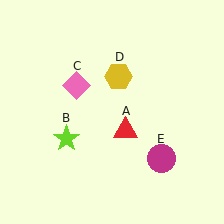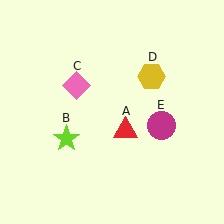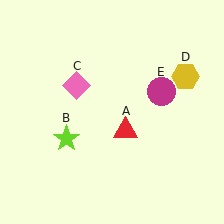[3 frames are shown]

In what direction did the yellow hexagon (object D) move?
The yellow hexagon (object D) moved right.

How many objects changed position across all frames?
2 objects changed position: yellow hexagon (object D), magenta circle (object E).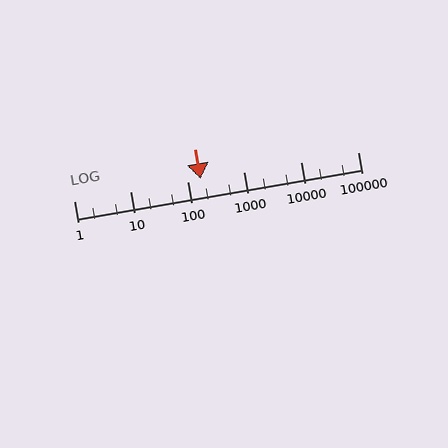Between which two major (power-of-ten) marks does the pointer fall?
The pointer is between 100 and 1000.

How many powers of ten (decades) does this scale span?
The scale spans 5 decades, from 1 to 100000.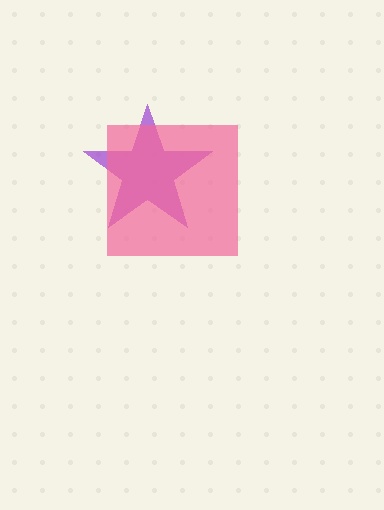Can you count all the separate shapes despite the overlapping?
Yes, there are 2 separate shapes.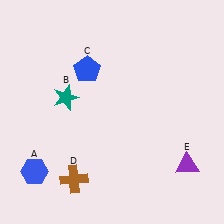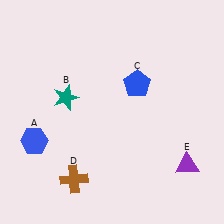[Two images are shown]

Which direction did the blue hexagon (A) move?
The blue hexagon (A) moved up.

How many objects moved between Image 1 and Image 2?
2 objects moved between the two images.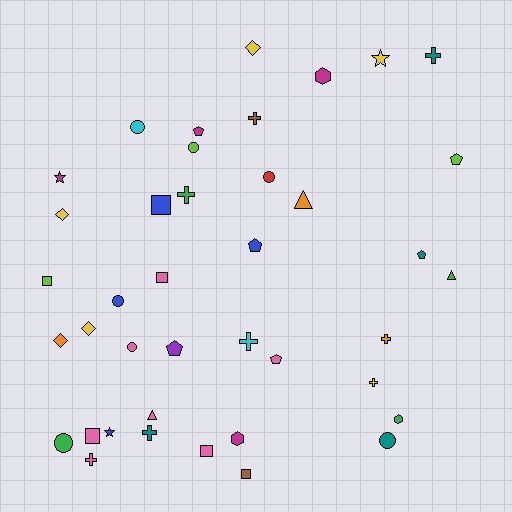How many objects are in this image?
There are 40 objects.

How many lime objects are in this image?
There are 3 lime objects.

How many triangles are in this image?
There are 3 triangles.